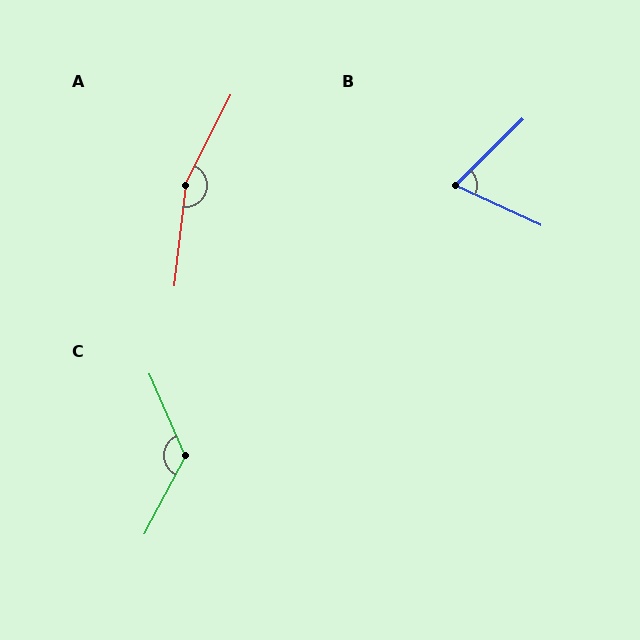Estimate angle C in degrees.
Approximately 128 degrees.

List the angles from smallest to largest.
B (70°), C (128°), A (160°).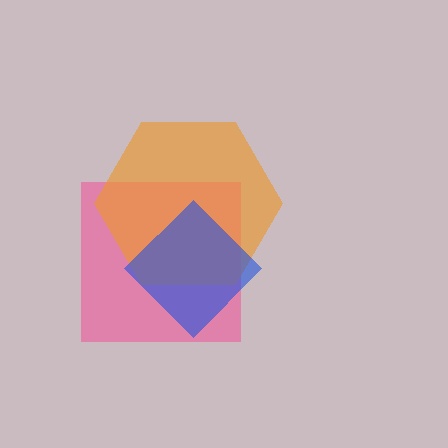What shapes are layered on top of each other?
The layered shapes are: a pink square, an orange hexagon, a blue diamond.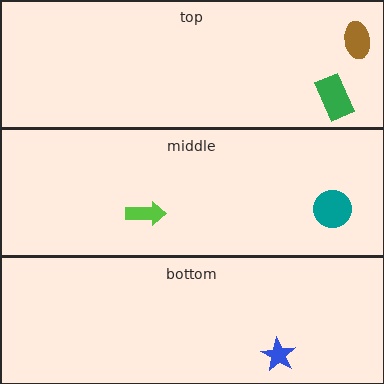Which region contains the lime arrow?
The middle region.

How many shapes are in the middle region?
2.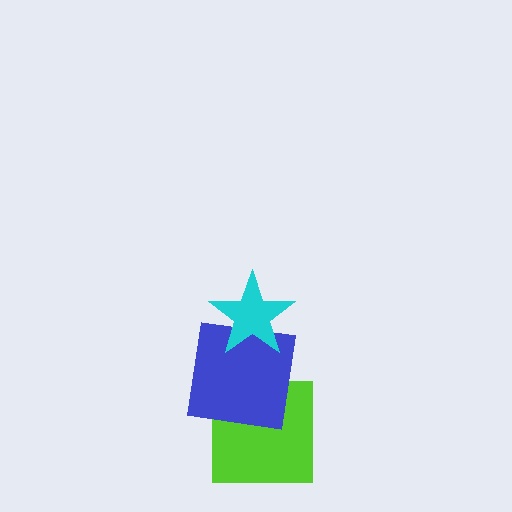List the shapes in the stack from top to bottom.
From top to bottom: the cyan star, the blue square, the lime square.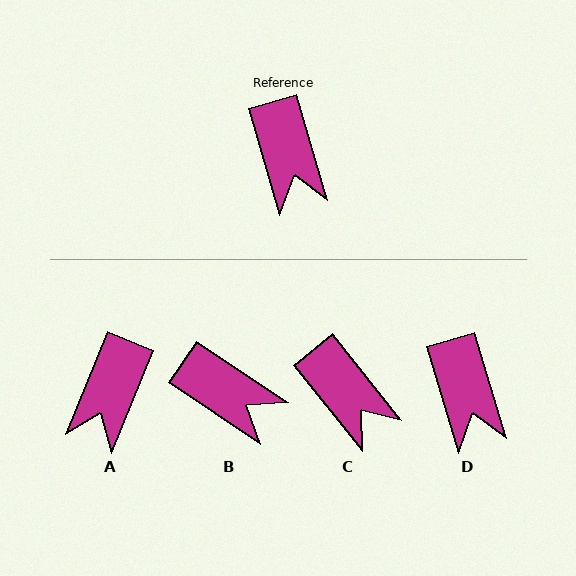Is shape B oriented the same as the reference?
No, it is off by about 40 degrees.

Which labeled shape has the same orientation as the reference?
D.